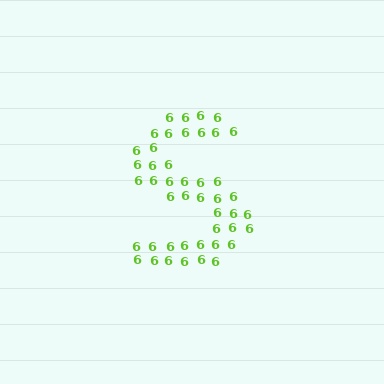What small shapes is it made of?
It is made of small digit 6's.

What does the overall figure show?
The overall figure shows the letter S.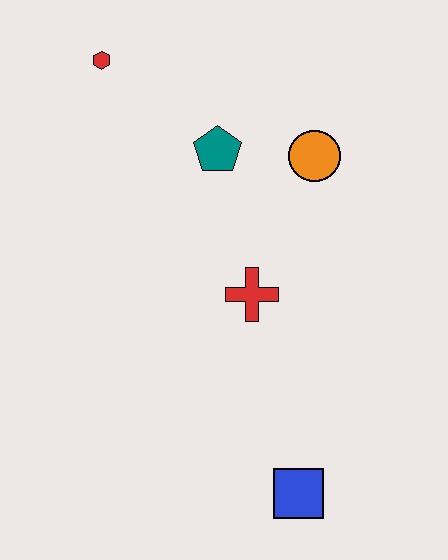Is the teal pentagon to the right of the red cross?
No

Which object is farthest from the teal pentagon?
The blue square is farthest from the teal pentagon.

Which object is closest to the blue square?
The red cross is closest to the blue square.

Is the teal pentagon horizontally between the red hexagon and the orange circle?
Yes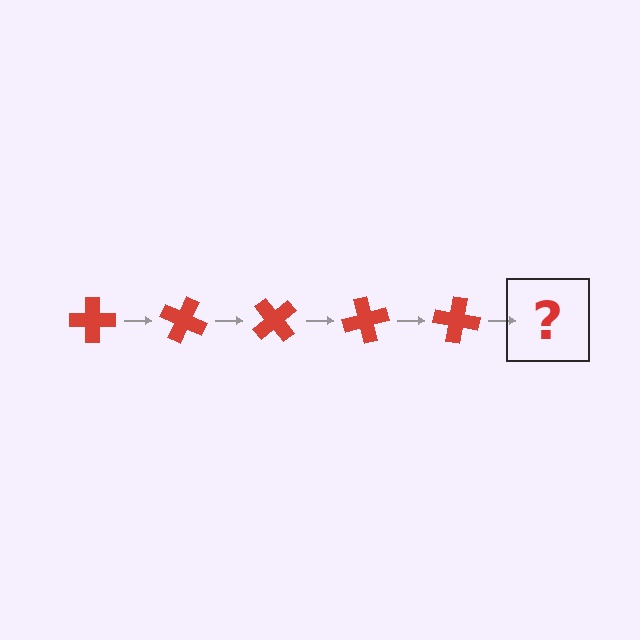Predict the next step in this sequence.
The next step is a red cross rotated 125 degrees.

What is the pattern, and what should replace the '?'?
The pattern is that the cross rotates 25 degrees each step. The '?' should be a red cross rotated 125 degrees.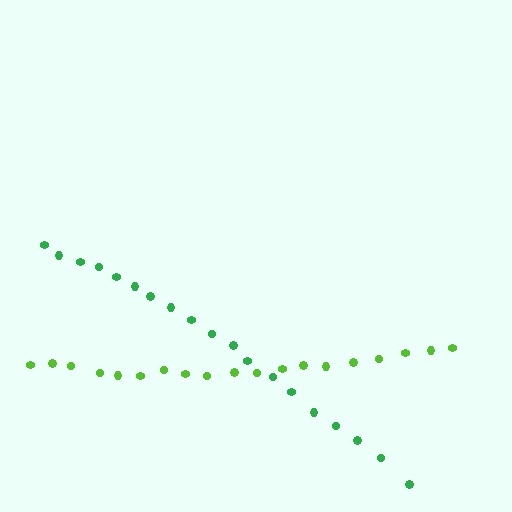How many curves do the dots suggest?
There are 2 distinct paths.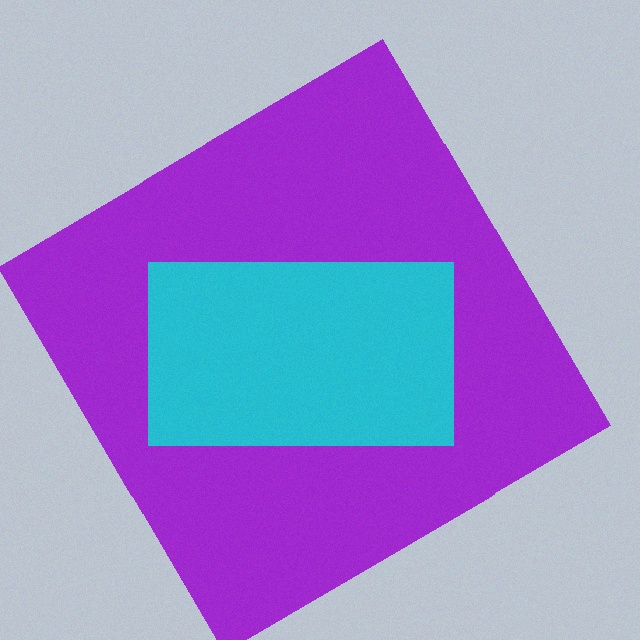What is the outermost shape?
The purple diamond.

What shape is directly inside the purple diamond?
The cyan rectangle.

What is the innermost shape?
The cyan rectangle.